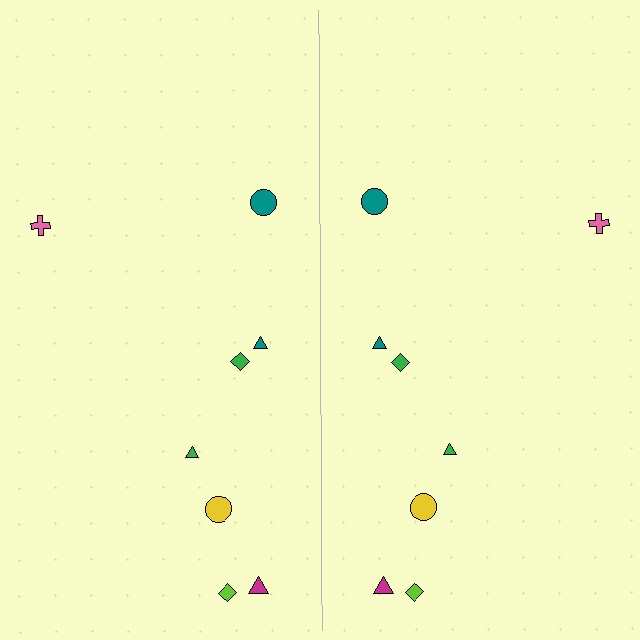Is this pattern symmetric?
Yes, this pattern has bilateral (reflection) symmetry.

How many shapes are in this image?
There are 16 shapes in this image.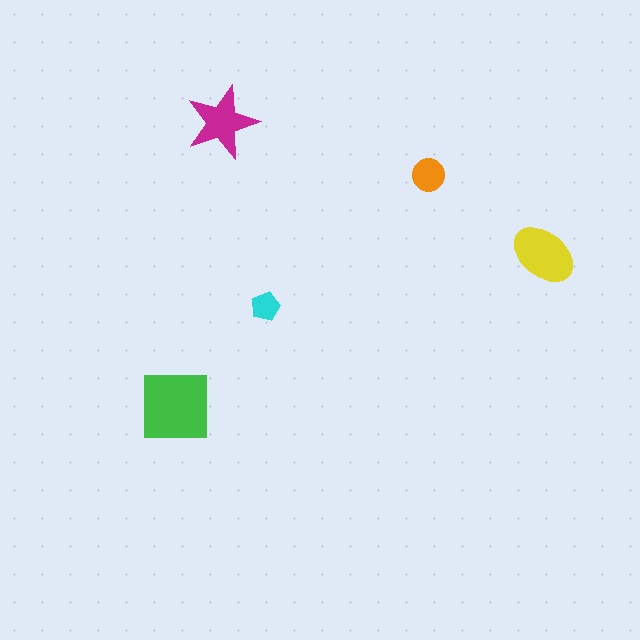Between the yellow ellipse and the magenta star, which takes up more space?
The yellow ellipse.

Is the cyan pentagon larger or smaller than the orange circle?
Smaller.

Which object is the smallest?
The cyan pentagon.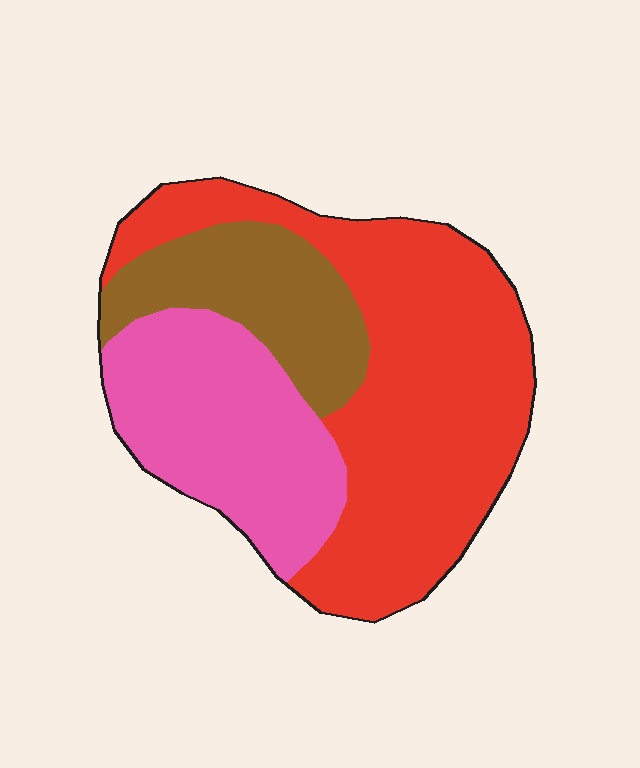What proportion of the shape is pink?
Pink takes up between a quarter and a half of the shape.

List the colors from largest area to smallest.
From largest to smallest: red, pink, brown.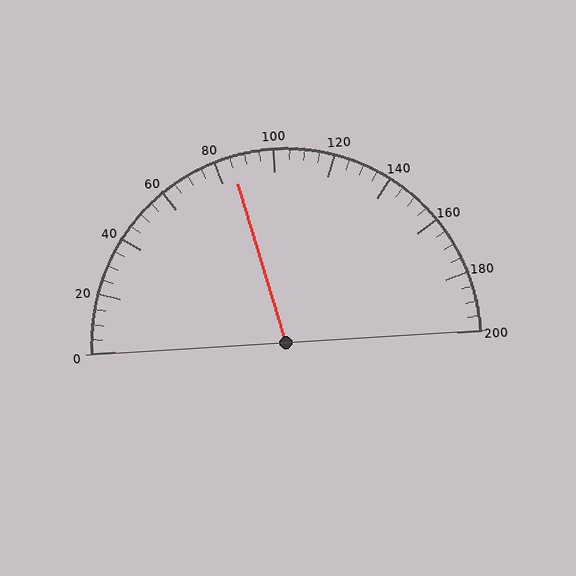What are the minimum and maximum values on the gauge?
The gauge ranges from 0 to 200.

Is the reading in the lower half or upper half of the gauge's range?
The reading is in the lower half of the range (0 to 200).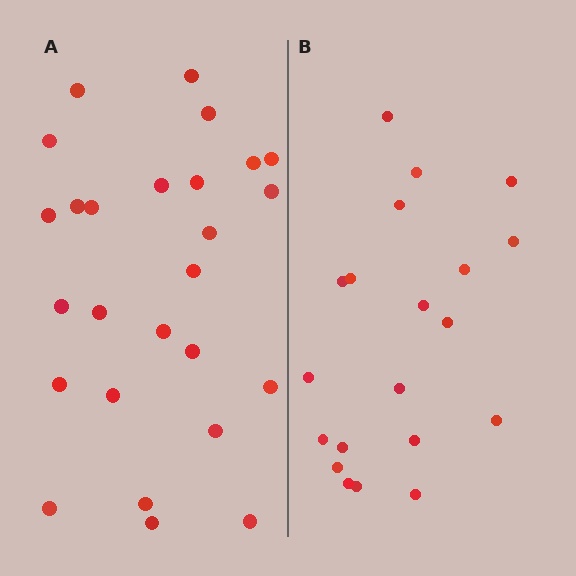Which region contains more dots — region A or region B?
Region A (the left region) has more dots.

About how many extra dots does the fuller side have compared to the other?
Region A has about 6 more dots than region B.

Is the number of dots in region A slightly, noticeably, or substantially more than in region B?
Region A has noticeably more, but not dramatically so. The ratio is roughly 1.3 to 1.